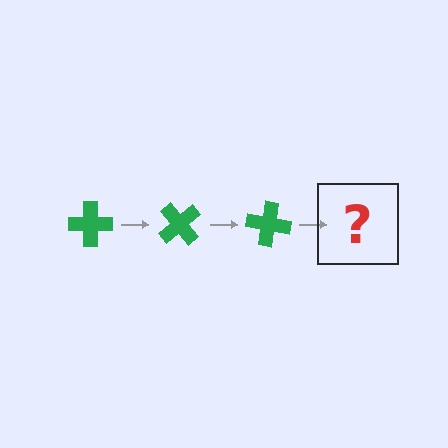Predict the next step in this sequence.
The next step is a green cross rotated 150 degrees.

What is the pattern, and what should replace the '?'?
The pattern is that the cross rotates 50 degrees each step. The '?' should be a green cross rotated 150 degrees.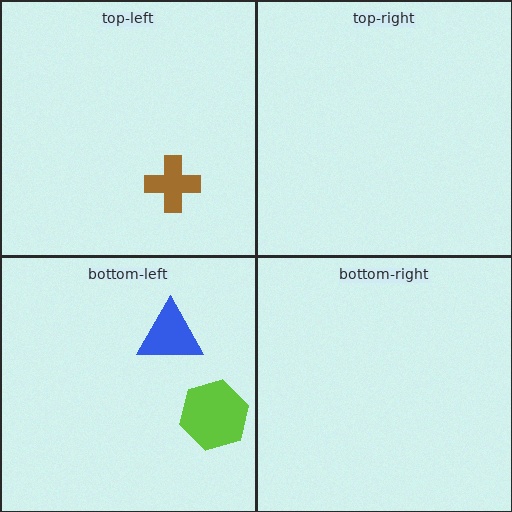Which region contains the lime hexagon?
The bottom-left region.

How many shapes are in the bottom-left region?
2.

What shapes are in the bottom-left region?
The lime hexagon, the blue triangle.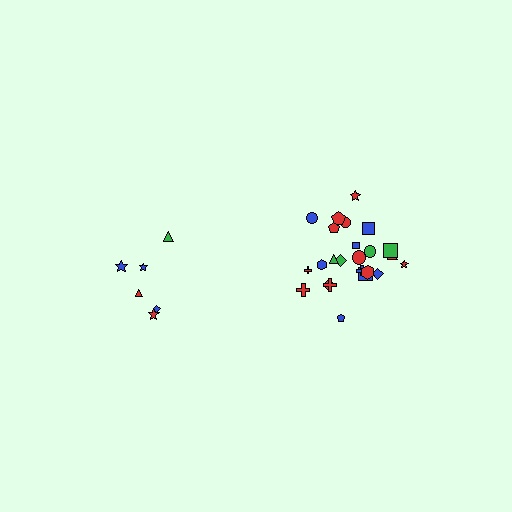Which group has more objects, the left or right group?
The right group.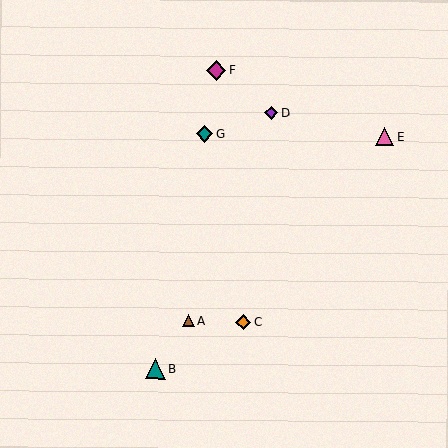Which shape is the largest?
The teal triangle (labeled B) is the largest.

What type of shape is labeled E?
Shape E is a pink triangle.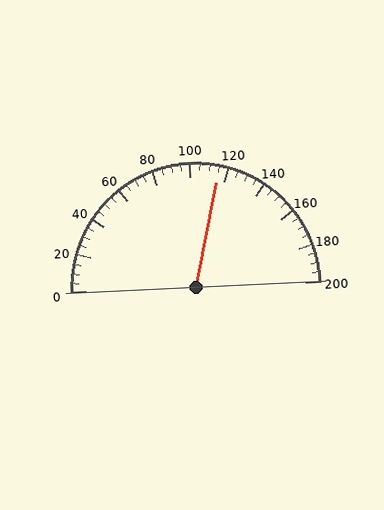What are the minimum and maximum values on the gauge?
The gauge ranges from 0 to 200.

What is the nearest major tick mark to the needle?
The nearest major tick mark is 120.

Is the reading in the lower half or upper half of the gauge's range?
The reading is in the upper half of the range (0 to 200).